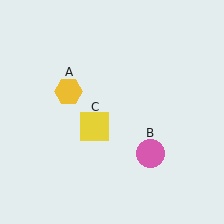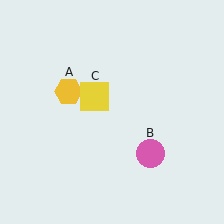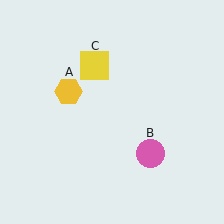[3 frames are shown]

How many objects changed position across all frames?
1 object changed position: yellow square (object C).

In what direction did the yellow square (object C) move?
The yellow square (object C) moved up.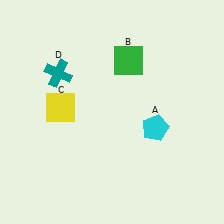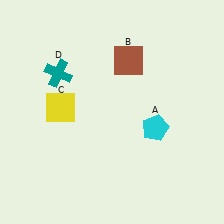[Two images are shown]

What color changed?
The square (B) changed from green in Image 1 to brown in Image 2.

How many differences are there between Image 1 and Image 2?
There is 1 difference between the two images.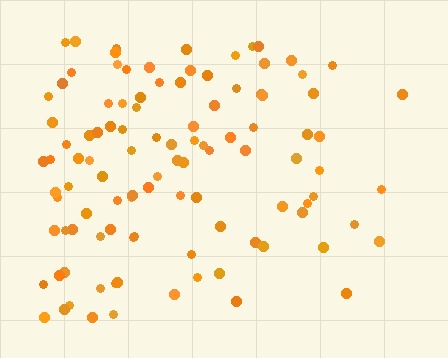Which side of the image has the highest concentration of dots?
The left.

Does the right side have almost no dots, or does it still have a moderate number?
Still a moderate number, just noticeably fewer than the left.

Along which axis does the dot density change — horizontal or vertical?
Horizontal.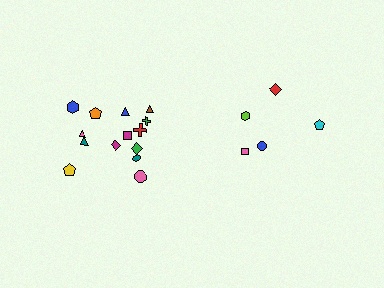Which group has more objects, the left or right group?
The left group.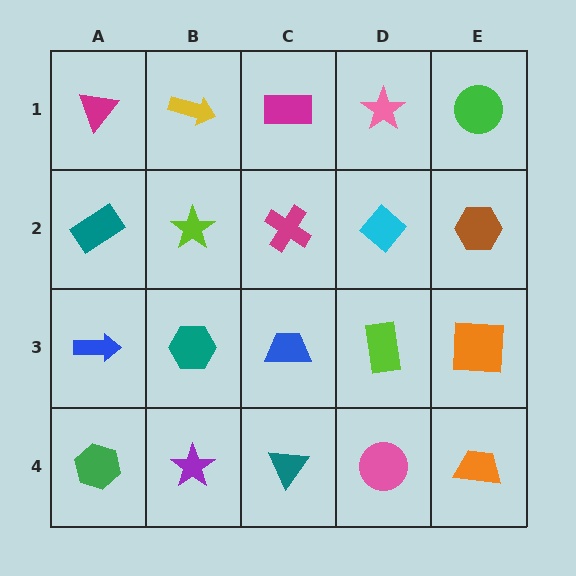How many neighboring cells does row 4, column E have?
2.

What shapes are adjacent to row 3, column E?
A brown hexagon (row 2, column E), an orange trapezoid (row 4, column E), a lime rectangle (row 3, column D).